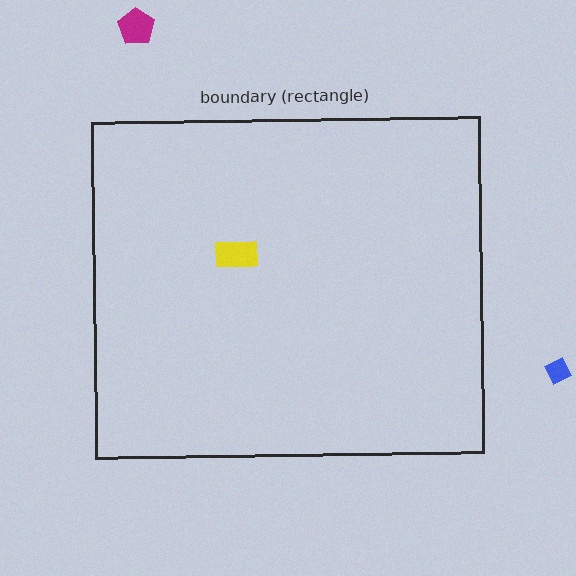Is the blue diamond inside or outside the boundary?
Outside.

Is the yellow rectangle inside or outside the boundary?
Inside.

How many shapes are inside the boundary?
1 inside, 2 outside.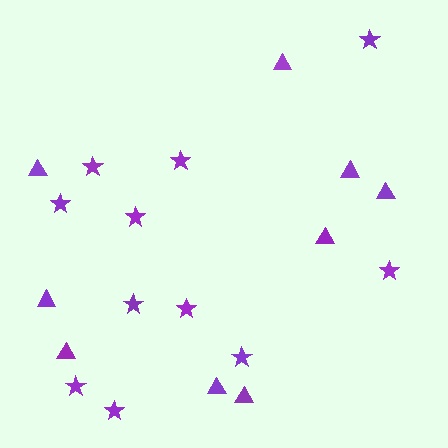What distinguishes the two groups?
There are 2 groups: one group of stars (11) and one group of triangles (9).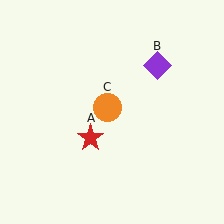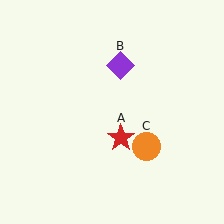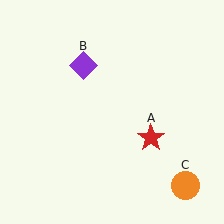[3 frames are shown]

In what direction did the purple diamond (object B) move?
The purple diamond (object B) moved left.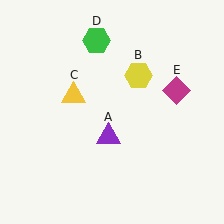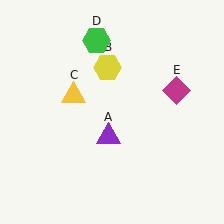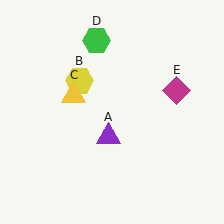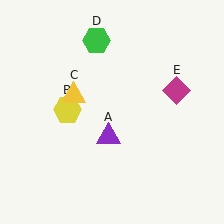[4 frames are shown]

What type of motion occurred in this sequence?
The yellow hexagon (object B) rotated counterclockwise around the center of the scene.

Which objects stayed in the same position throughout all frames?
Purple triangle (object A) and yellow triangle (object C) and green hexagon (object D) and magenta diamond (object E) remained stationary.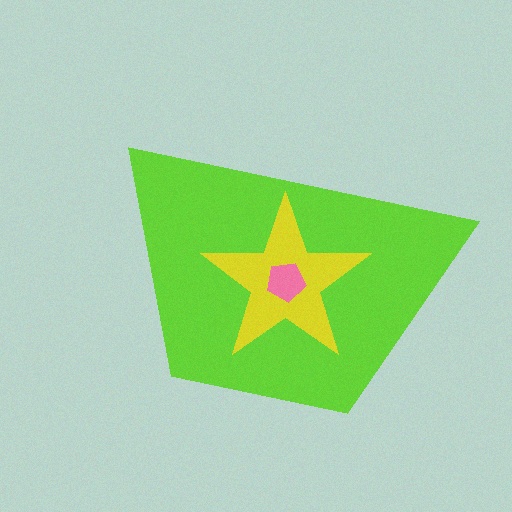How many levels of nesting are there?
3.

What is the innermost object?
The pink pentagon.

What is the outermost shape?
The lime trapezoid.